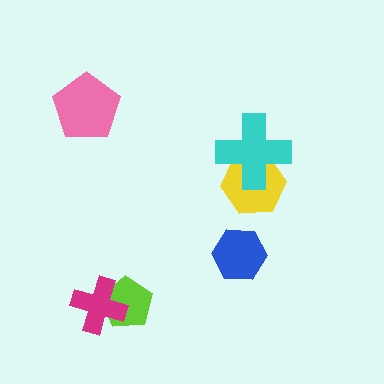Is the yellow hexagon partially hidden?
Yes, it is partially covered by another shape.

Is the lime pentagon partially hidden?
Yes, it is partially covered by another shape.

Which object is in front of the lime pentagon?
The magenta cross is in front of the lime pentagon.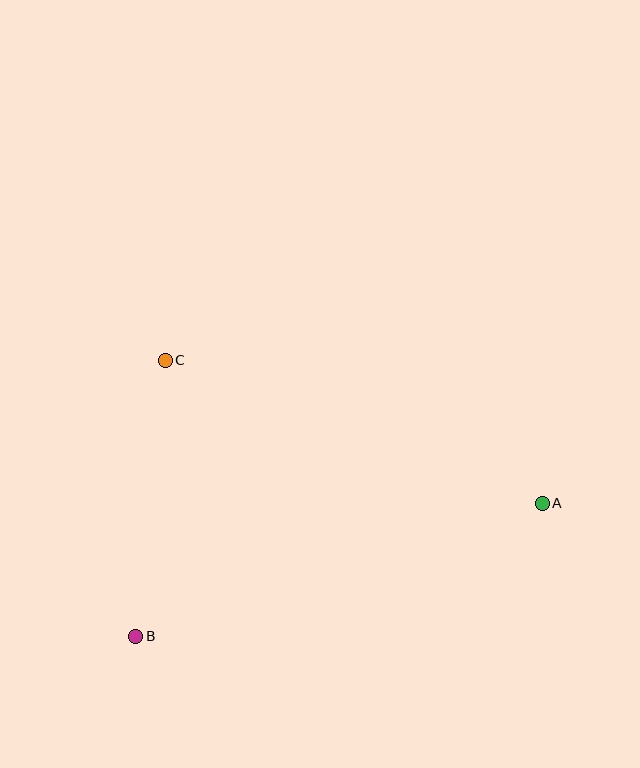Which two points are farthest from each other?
Points A and B are farthest from each other.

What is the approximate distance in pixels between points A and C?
The distance between A and C is approximately 403 pixels.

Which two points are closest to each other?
Points B and C are closest to each other.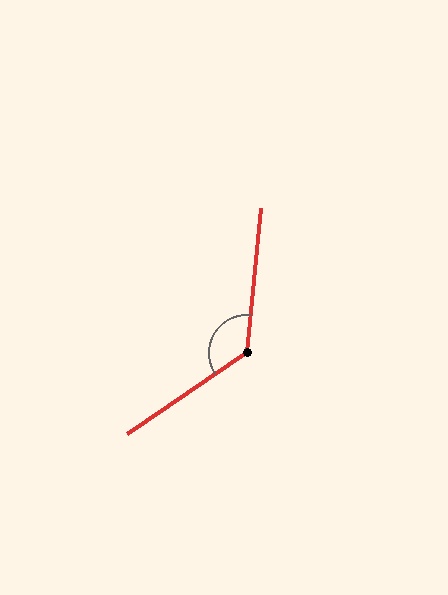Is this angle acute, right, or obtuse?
It is obtuse.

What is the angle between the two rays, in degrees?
Approximately 130 degrees.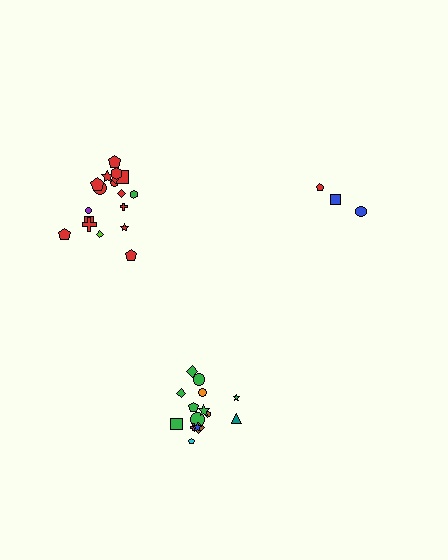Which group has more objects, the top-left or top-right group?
The top-left group.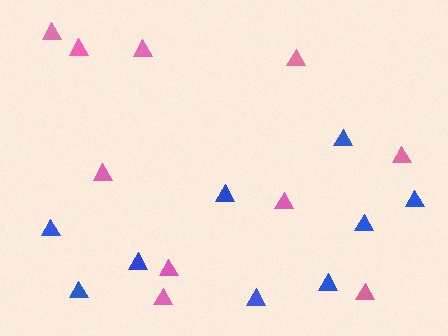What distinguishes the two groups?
There are 2 groups: one group of blue triangles (9) and one group of pink triangles (10).